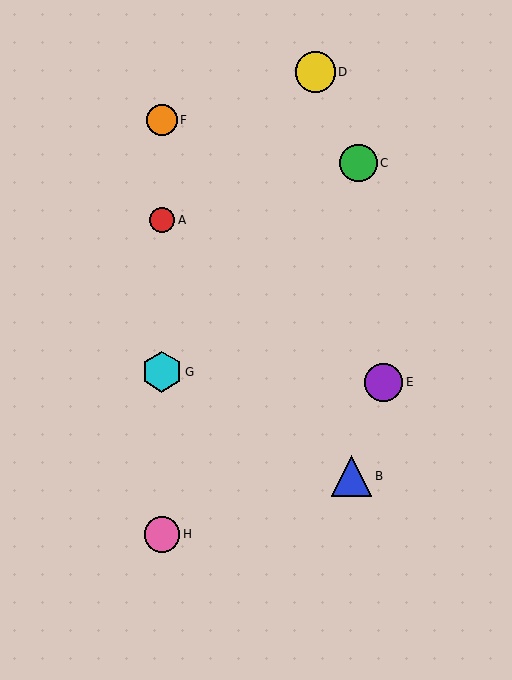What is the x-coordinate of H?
Object H is at x≈162.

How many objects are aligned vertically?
4 objects (A, F, G, H) are aligned vertically.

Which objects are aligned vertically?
Objects A, F, G, H are aligned vertically.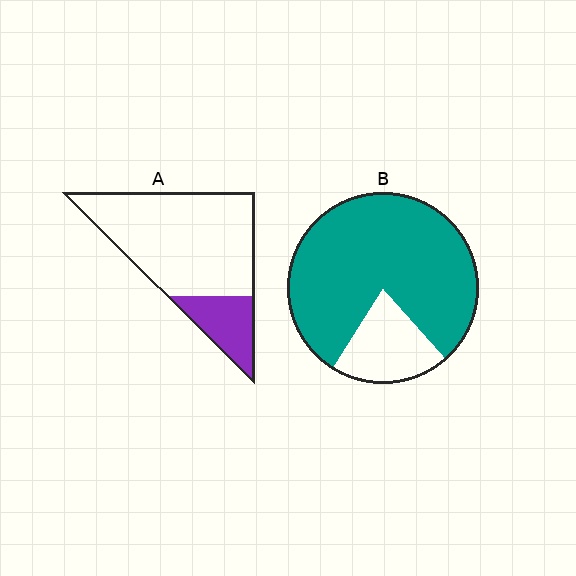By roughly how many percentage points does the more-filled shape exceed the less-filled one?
By roughly 60 percentage points (B over A).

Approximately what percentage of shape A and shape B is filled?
A is approximately 20% and B is approximately 80%.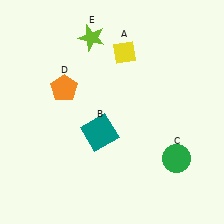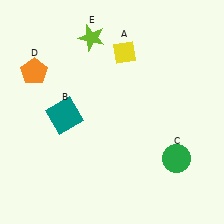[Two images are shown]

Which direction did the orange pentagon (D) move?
The orange pentagon (D) moved left.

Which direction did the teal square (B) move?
The teal square (B) moved left.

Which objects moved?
The objects that moved are: the teal square (B), the orange pentagon (D).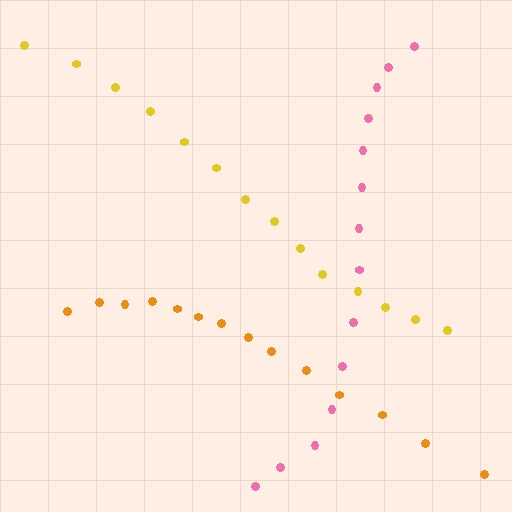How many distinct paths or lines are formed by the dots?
There are 3 distinct paths.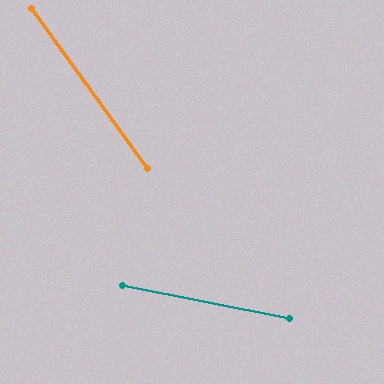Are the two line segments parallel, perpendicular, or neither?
Neither parallel nor perpendicular — they differ by about 43°.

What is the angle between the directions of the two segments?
Approximately 43 degrees.